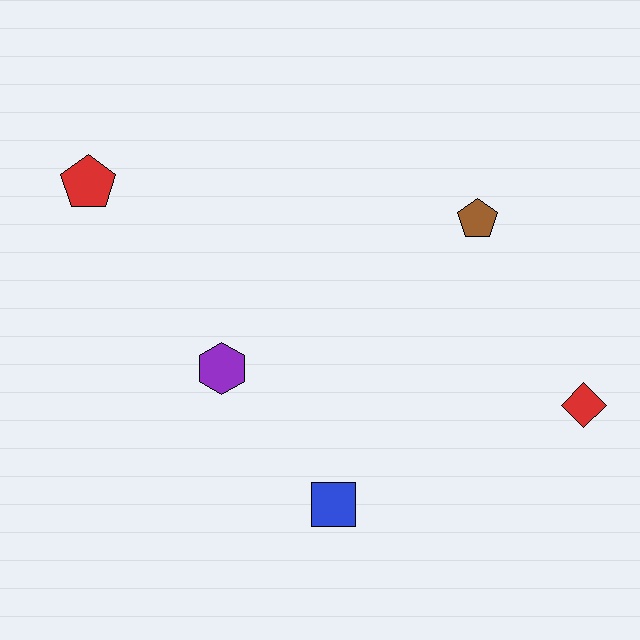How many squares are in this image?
There is 1 square.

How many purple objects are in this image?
There is 1 purple object.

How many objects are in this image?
There are 5 objects.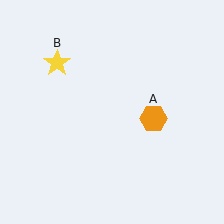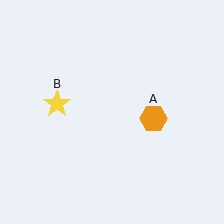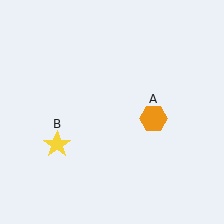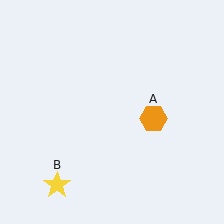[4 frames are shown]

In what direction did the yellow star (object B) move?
The yellow star (object B) moved down.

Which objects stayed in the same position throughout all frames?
Orange hexagon (object A) remained stationary.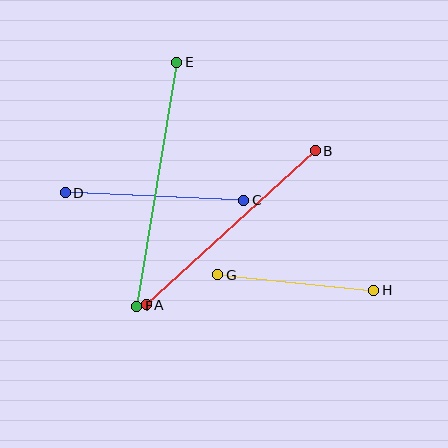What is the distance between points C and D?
The distance is approximately 179 pixels.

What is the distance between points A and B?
The distance is approximately 229 pixels.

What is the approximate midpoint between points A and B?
The midpoint is at approximately (231, 228) pixels.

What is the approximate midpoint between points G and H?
The midpoint is at approximately (296, 283) pixels.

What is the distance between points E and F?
The distance is approximately 247 pixels.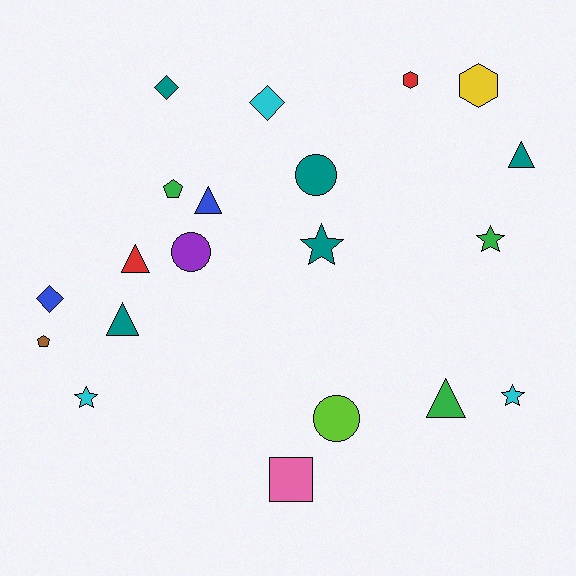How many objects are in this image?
There are 20 objects.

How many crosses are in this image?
There are no crosses.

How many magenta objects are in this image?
There are no magenta objects.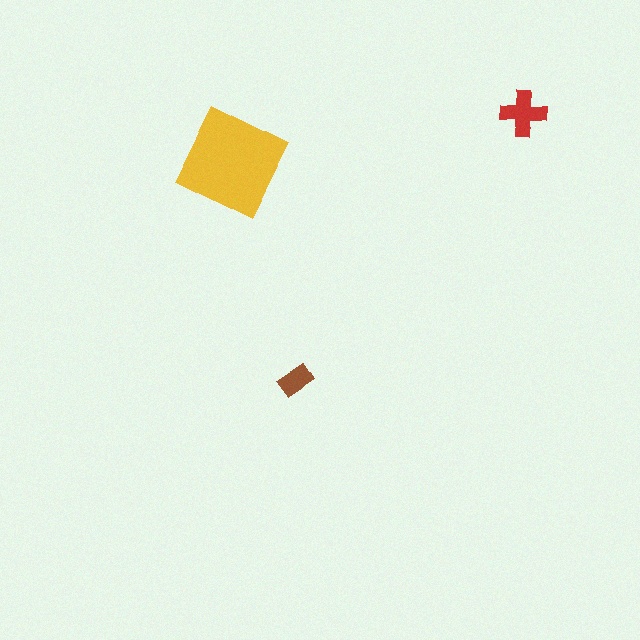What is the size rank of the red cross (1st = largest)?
2nd.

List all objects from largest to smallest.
The yellow diamond, the red cross, the brown rectangle.